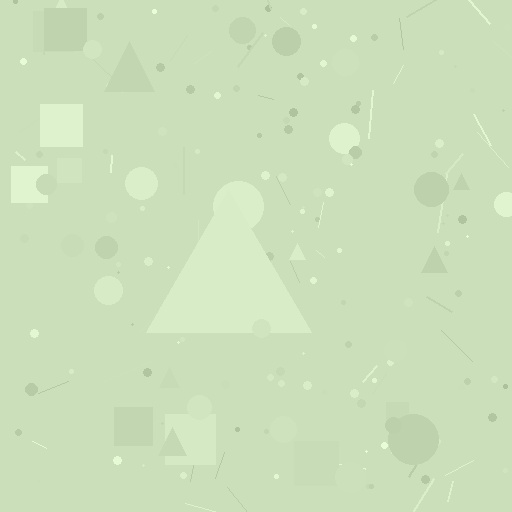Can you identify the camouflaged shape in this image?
The camouflaged shape is a triangle.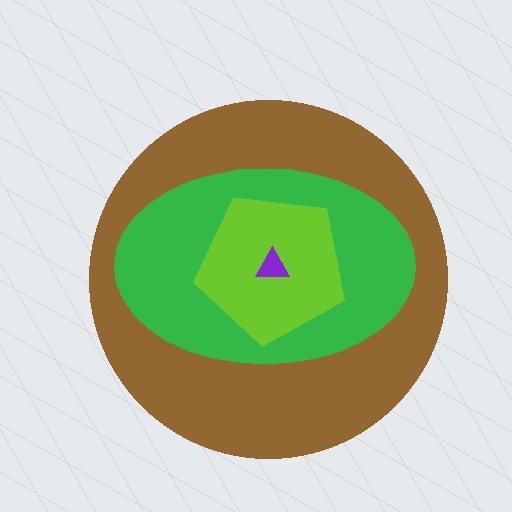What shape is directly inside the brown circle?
The green ellipse.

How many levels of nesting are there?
4.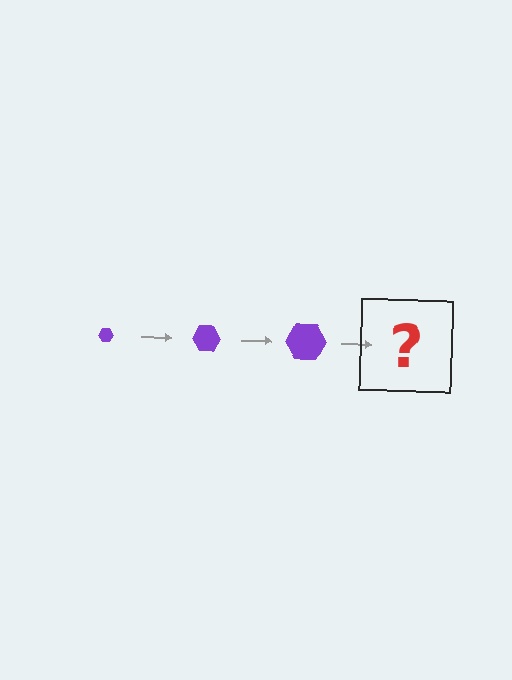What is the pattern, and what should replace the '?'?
The pattern is that the hexagon gets progressively larger each step. The '?' should be a purple hexagon, larger than the previous one.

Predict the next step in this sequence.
The next step is a purple hexagon, larger than the previous one.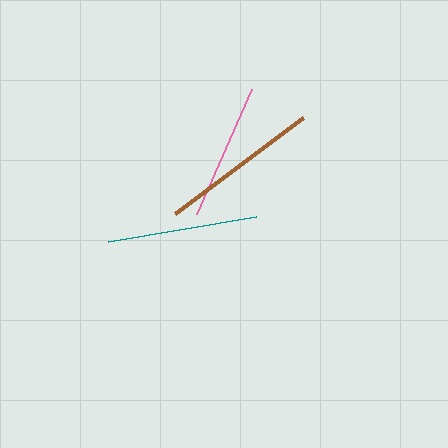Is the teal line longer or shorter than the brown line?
The brown line is longer than the teal line.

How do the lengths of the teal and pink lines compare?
The teal and pink lines are approximately the same length.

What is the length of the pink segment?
The pink segment is approximately 137 pixels long.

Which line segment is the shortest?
The pink line is the shortest at approximately 137 pixels.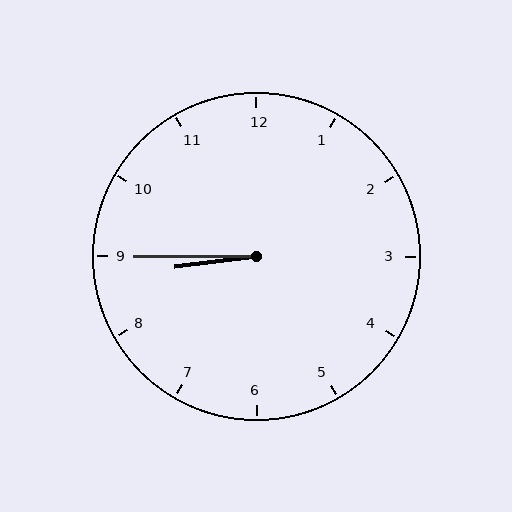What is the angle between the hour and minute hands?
Approximately 8 degrees.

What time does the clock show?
8:45.